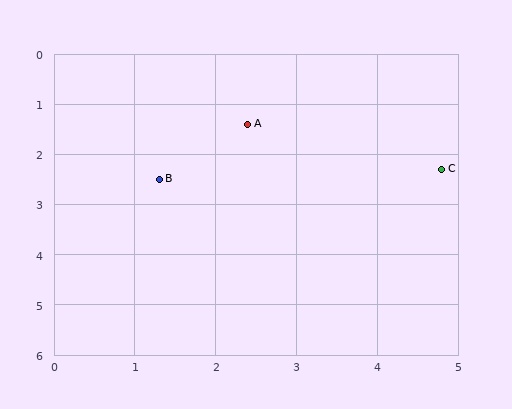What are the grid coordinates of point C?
Point C is at approximately (4.8, 2.3).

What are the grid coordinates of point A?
Point A is at approximately (2.4, 1.4).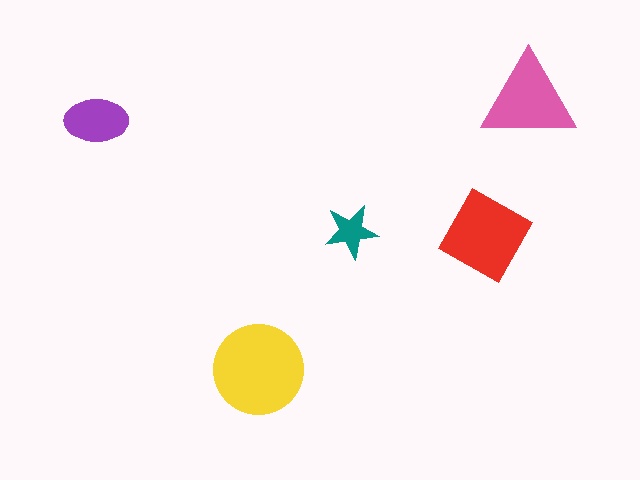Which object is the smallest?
The teal star.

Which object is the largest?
The yellow circle.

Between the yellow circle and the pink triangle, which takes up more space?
The yellow circle.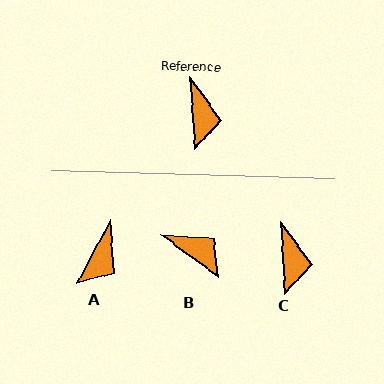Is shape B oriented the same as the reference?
No, it is off by about 51 degrees.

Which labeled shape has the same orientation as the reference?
C.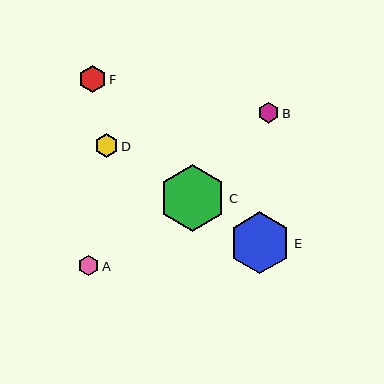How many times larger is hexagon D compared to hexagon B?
Hexagon D is approximately 1.2 times the size of hexagon B.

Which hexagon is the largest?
Hexagon C is the largest with a size of approximately 67 pixels.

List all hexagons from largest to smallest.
From largest to smallest: C, E, F, D, B, A.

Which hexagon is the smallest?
Hexagon A is the smallest with a size of approximately 21 pixels.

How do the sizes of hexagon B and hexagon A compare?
Hexagon B and hexagon A are approximately the same size.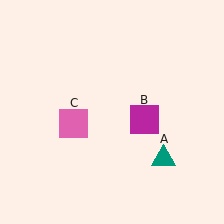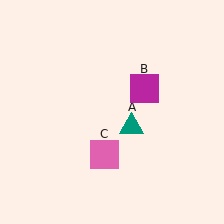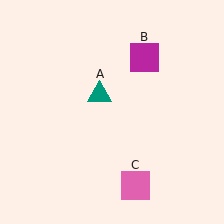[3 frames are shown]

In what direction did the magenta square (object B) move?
The magenta square (object B) moved up.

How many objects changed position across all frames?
3 objects changed position: teal triangle (object A), magenta square (object B), pink square (object C).